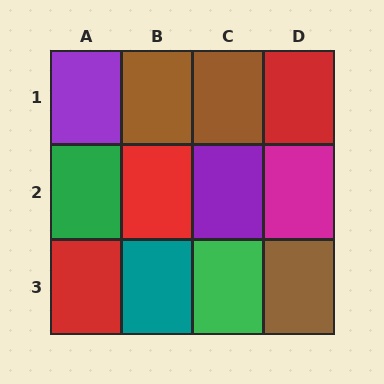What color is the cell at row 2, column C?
Purple.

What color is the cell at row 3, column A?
Red.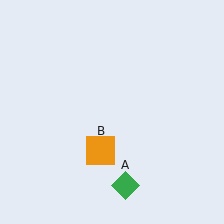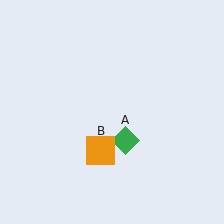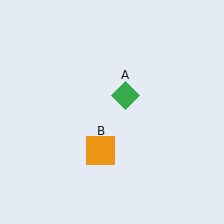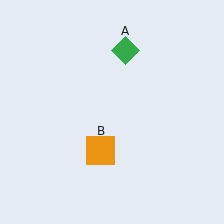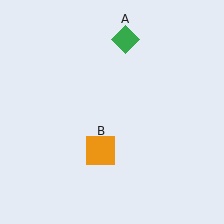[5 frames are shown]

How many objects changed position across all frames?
1 object changed position: green diamond (object A).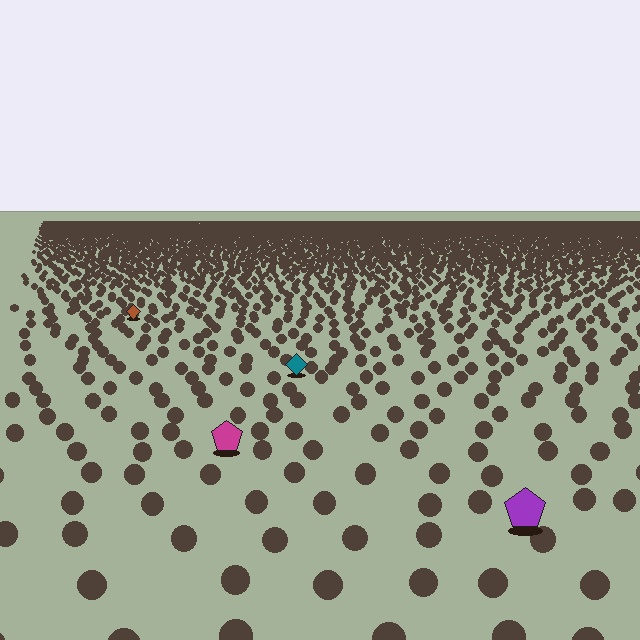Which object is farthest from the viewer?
The brown diamond is farthest from the viewer. It appears smaller and the ground texture around it is denser.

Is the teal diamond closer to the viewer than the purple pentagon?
No. The purple pentagon is closer — you can tell from the texture gradient: the ground texture is coarser near it.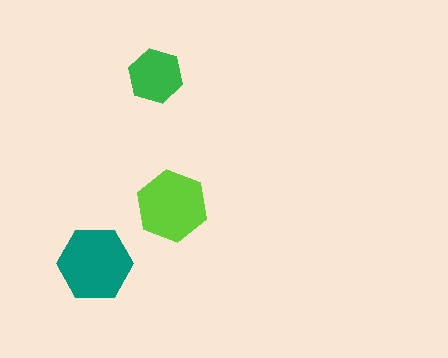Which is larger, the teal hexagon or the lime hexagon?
The teal one.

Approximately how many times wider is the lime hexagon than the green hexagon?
About 1.5 times wider.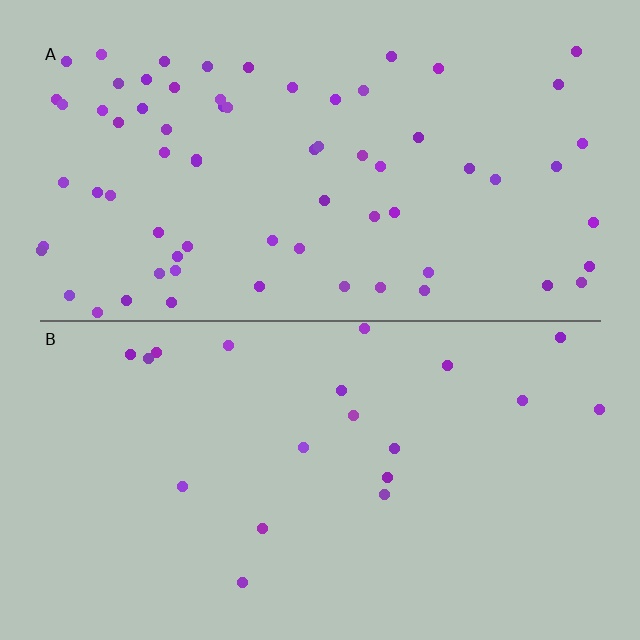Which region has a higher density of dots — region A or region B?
A (the top).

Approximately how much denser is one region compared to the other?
Approximately 3.5× — region A over region B.